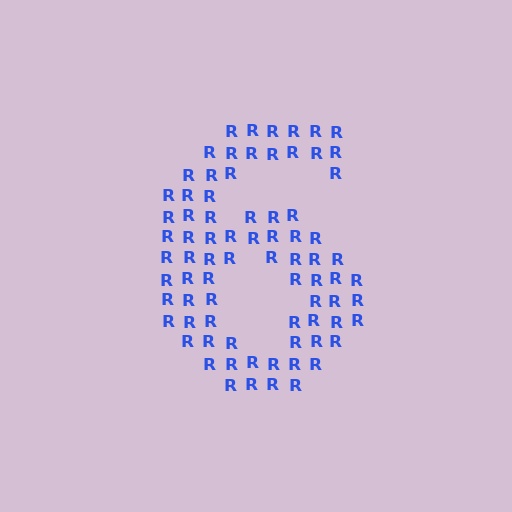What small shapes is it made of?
It is made of small letter R's.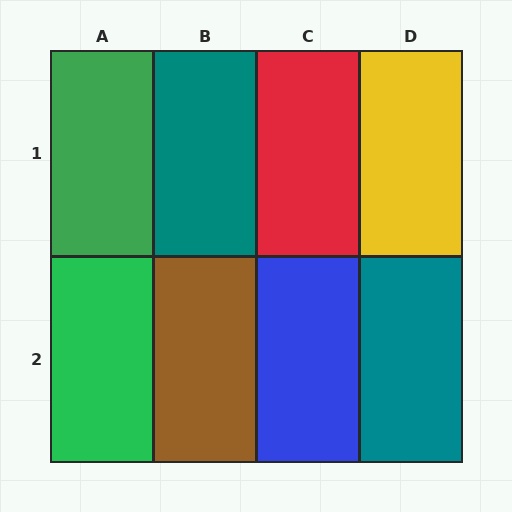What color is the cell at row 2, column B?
Brown.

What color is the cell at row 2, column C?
Blue.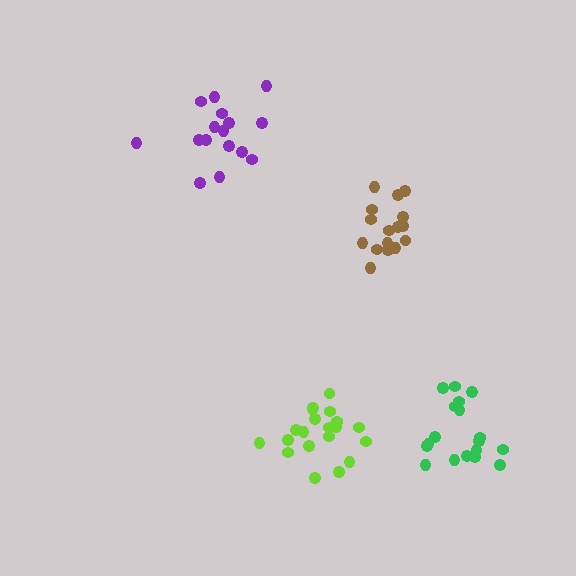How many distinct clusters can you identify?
There are 4 distinct clusters.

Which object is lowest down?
The green cluster is bottommost.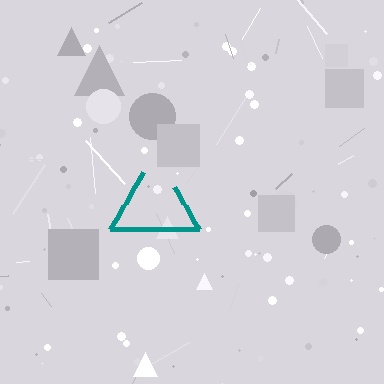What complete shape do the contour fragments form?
The contour fragments form a triangle.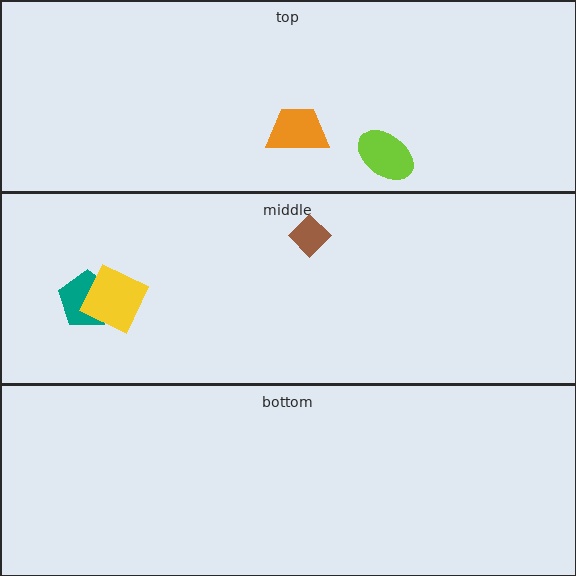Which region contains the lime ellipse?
The top region.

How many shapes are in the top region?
2.